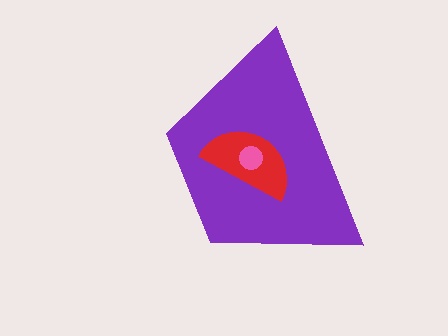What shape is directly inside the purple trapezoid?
The red semicircle.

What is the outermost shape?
The purple trapezoid.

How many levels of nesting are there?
3.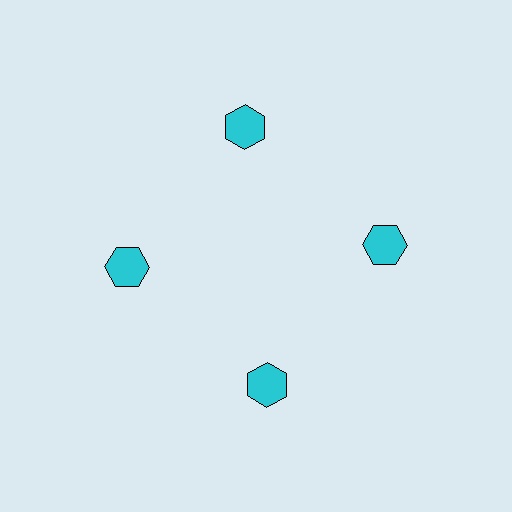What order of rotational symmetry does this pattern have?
This pattern has 4-fold rotational symmetry.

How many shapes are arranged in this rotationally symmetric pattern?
There are 4 shapes, arranged in 4 groups of 1.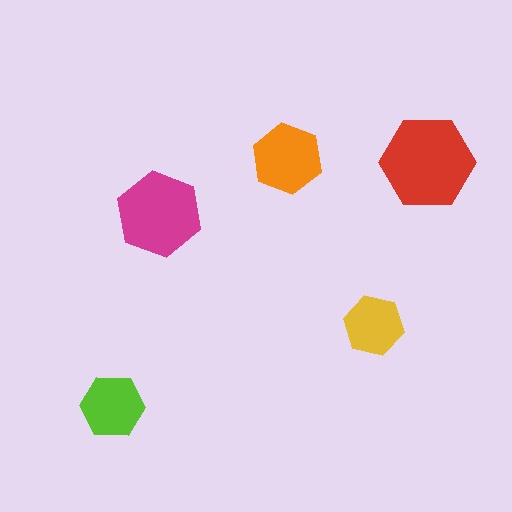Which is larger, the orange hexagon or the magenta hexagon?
The magenta one.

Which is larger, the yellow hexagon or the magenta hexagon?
The magenta one.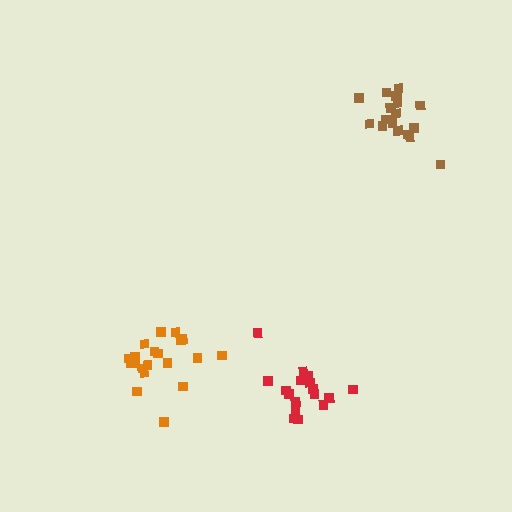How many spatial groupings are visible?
There are 3 spatial groupings.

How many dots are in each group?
Group 1: 20 dots, Group 2: 18 dots, Group 3: 18 dots (56 total).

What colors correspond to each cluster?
The clusters are colored: orange, brown, red.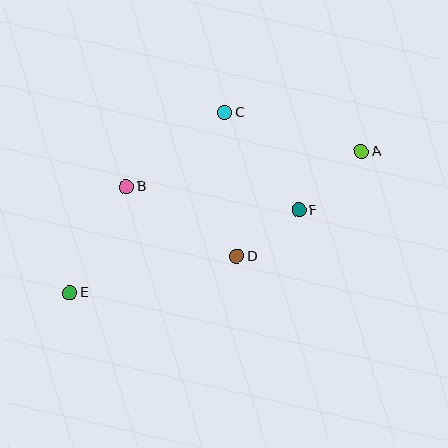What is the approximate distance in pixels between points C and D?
The distance between C and D is approximately 144 pixels.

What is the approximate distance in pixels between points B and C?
The distance between B and C is approximately 123 pixels.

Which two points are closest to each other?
Points D and F are closest to each other.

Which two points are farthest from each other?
Points A and E are farthest from each other.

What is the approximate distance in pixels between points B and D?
The distance between B and D is approximately 131 pixels.